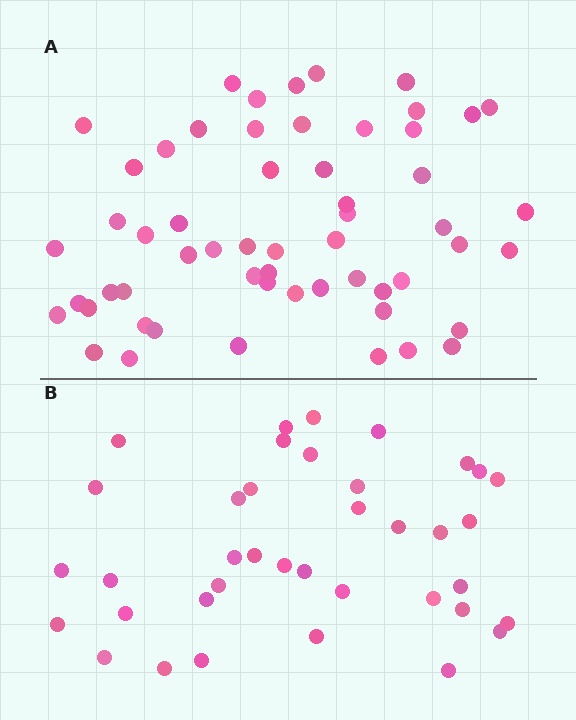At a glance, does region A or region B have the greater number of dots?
Region A (the top region) has more dots.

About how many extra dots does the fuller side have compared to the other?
Region A has approximately 20 more dots than region B.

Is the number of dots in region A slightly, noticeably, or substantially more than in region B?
Region A has substantially more. The ratio is roughly 1.5 to 1.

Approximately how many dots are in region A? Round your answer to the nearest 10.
About 60 dots. (The exact count is 57, which rounds to 60.)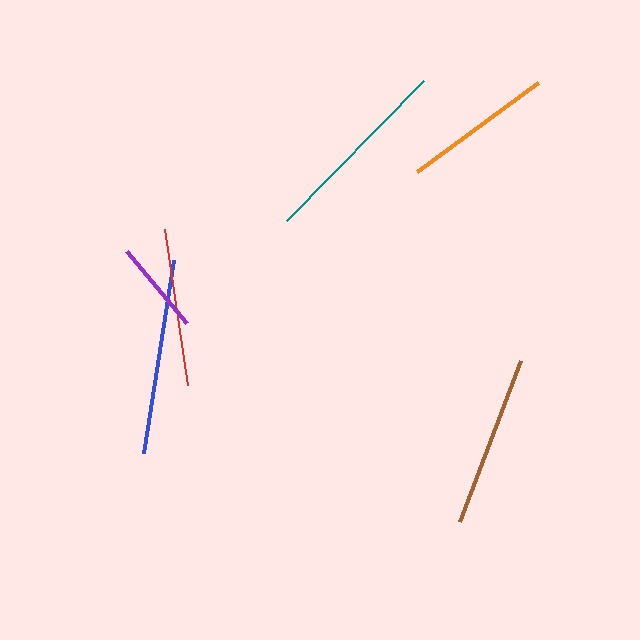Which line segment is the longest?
The teal line is the longest at approximately 196 pixels.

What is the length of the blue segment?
The blue segment is approximately 196 pixels long.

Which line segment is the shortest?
The purple line is the shortest at approximately 94 pixels.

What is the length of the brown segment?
The brown segment is approximately 172 pixels long.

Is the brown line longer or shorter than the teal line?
The teal line is longer than the brown line.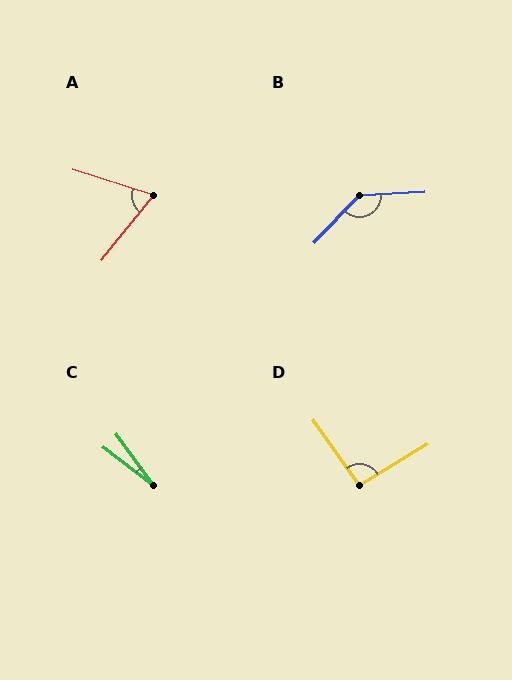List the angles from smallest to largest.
C (17°), A (69°), D (95°), B (137°).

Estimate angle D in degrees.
Approximately 95 degrees.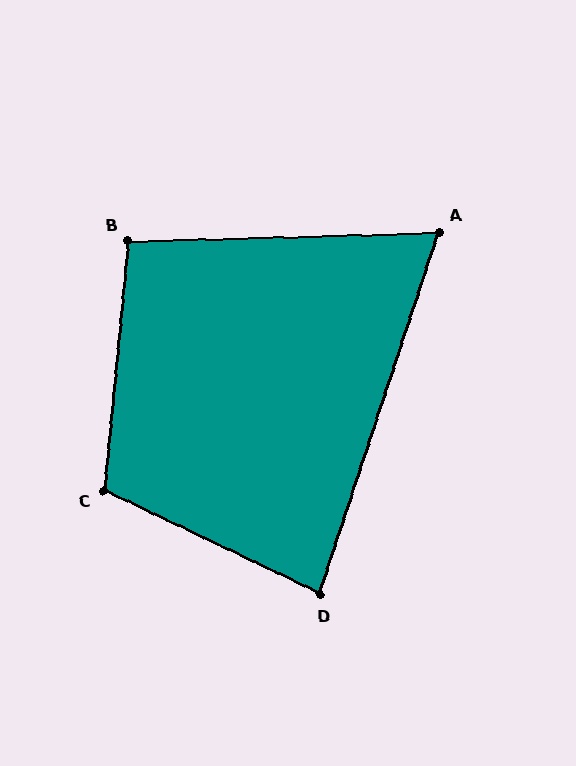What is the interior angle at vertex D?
Approximately 83 degrees (acute).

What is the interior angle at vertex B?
Approximately 97 degrees (obtuse).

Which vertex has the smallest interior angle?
A, at approximately 70 degrees.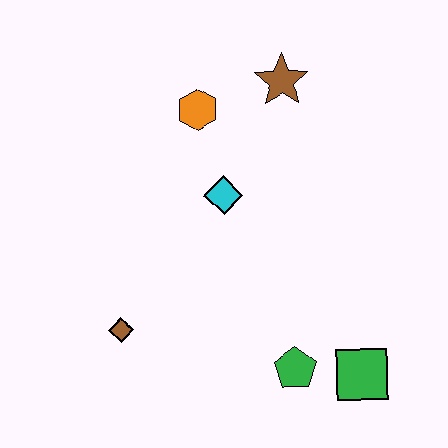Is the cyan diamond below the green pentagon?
No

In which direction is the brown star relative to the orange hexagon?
The brown star is to the right of the orange hexagon.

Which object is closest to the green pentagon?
The green square is closest to the green pentagon.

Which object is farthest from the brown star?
The green square is farthest from the brown star.